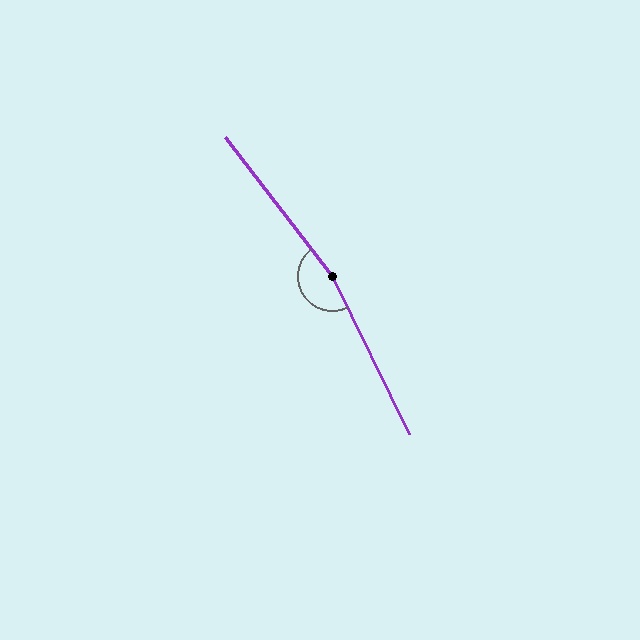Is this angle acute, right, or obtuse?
It is obtuse.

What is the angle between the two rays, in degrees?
Approximately 168 degrees.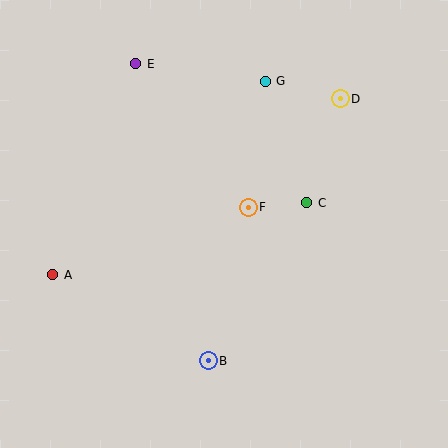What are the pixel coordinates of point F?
Point F is at (248, 207).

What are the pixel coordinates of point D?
Point D is at (340, 99).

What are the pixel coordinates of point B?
Point B is at (208, 361).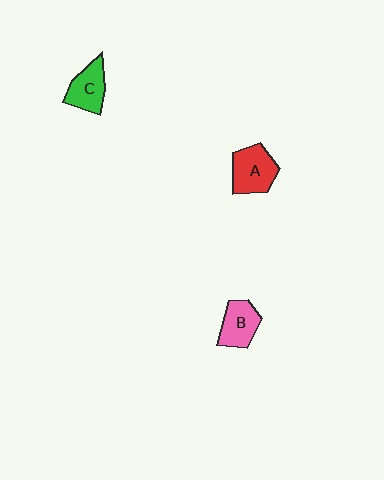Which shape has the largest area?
Shape A (red).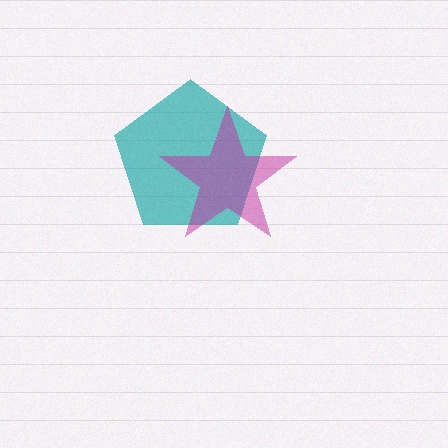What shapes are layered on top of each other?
The layered shapes are: a teal pentagon, a magenta star.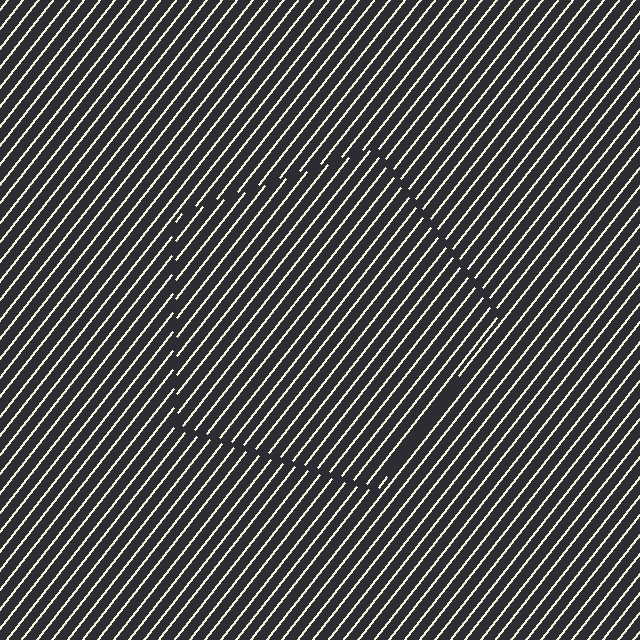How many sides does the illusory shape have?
5 sides — the line-ends trace a pentagon.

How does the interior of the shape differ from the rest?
The interior of the shape contains the same grating, shifted by half a period — the contour is defined by the phase discontinuity where line-ends from the inner and outer gratings abut.